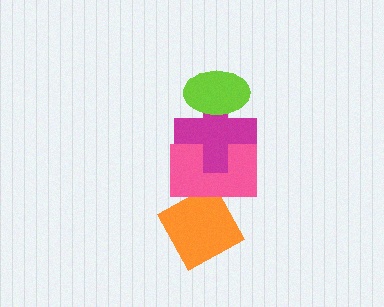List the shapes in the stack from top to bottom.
From top to bottom: the lime ellipse, the magenta cross, the pink rectangle, the orange diamond.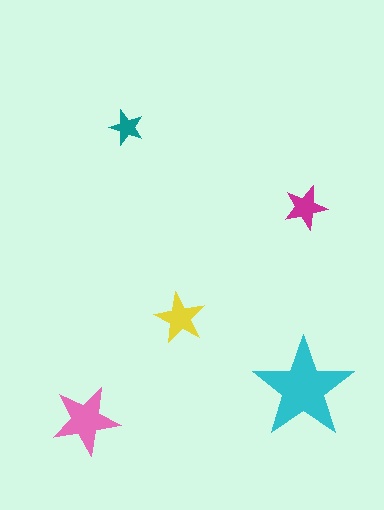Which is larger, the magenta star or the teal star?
The magenta one.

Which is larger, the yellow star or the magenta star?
The yellow one.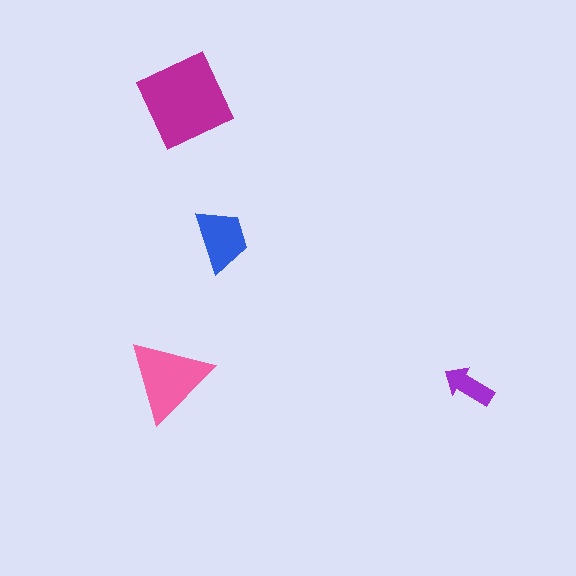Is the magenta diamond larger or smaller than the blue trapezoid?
Larger.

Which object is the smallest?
The purple arrow.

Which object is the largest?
The magenta diamond.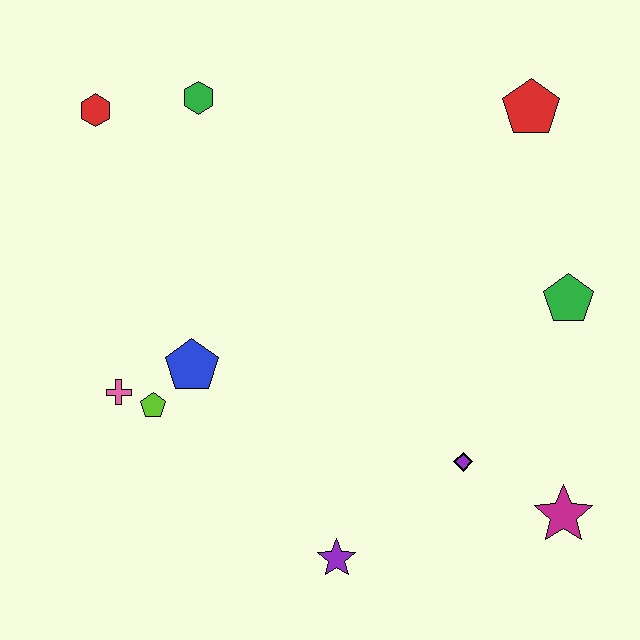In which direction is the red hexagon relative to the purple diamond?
The red hexagon is to the left of the purple diamond.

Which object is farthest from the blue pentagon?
The red pentagon is farthest from the blue pentagon.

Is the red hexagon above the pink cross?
Yes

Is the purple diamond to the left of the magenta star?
Yes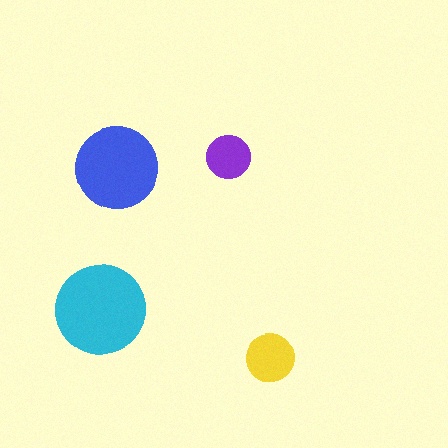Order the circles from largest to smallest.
the cyan one, the blue one, the yellow one, the purple one.